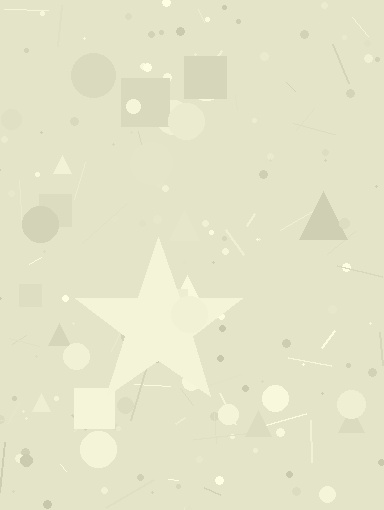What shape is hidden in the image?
A star is hidden in the image.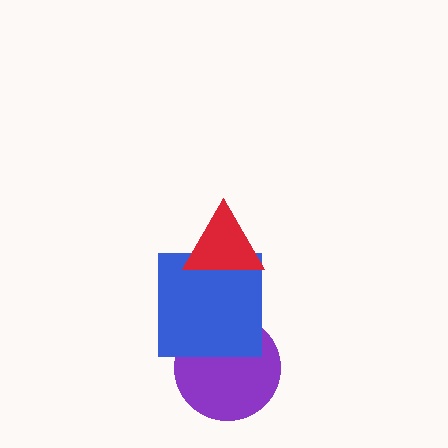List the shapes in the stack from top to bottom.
From top to bottom: the red triangle, the blue square, the purple circle.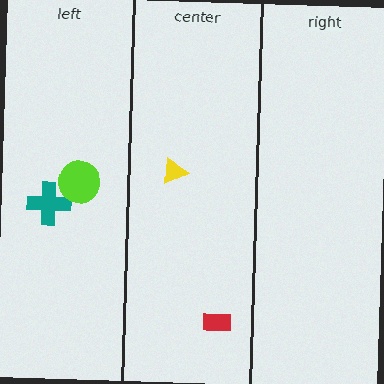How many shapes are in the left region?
2.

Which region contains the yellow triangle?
The center region.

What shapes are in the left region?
The teal cross, the lime circle.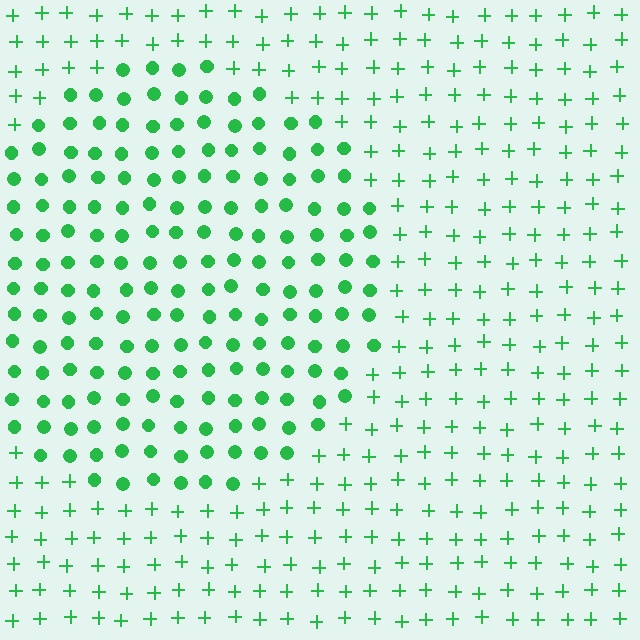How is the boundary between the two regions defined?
The boundary is defined by a change in element shape: circles inside vs. plus signs outside. All elements share the same color and spacing.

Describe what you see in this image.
The image is filled with small green elements arranged in a uniform grid. A circle-shaped region contains circles, while the surrounding area contains plus signs. The boundary is defined purely by the change in element shape.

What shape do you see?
I see a circle.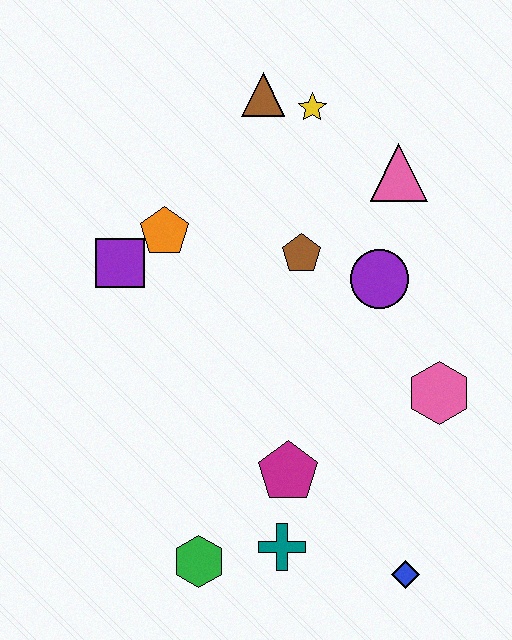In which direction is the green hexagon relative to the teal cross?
The green hexagon is to the left of the teal cross.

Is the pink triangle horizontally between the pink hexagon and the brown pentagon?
Yes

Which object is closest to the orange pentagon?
The purple square is closest to the orange pentagon.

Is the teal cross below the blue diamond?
No